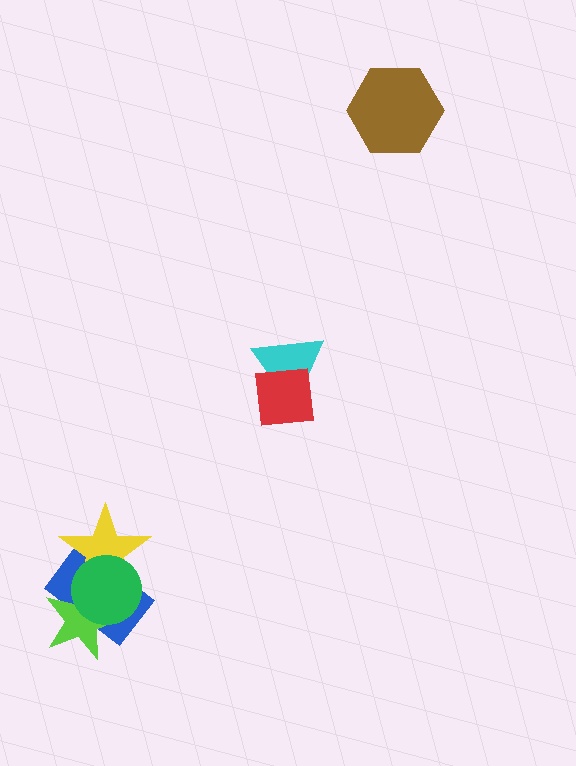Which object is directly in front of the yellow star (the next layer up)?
The lime star is directly in front of the yellow star.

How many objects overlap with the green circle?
3 objects overlap with the green circle.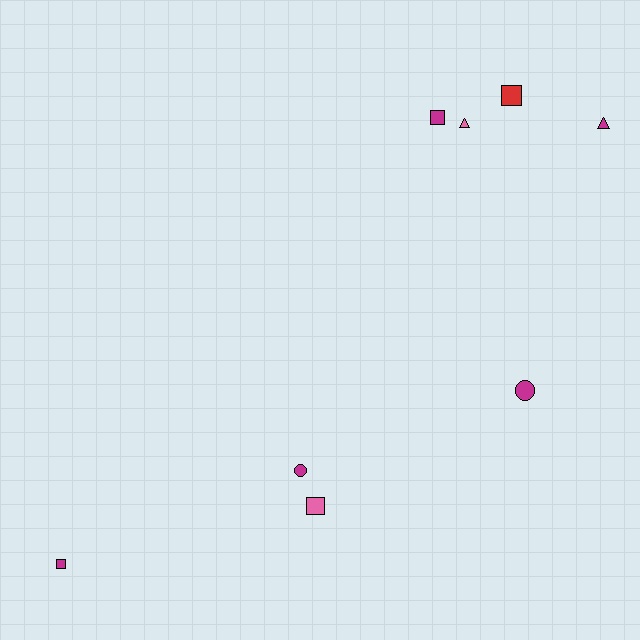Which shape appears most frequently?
Square, with 4 objects.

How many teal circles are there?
There are no teal circles.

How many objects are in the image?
There are 8 objects.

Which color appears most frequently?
Magenta, with 5 objects.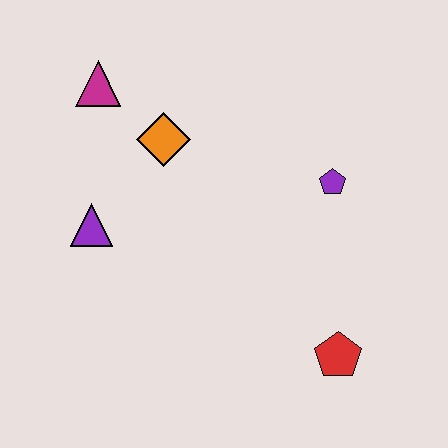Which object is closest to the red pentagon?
The purple pentagon is closest to the red pentagon.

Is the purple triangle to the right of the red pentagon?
No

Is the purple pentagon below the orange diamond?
Yes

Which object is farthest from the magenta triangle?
The red pentagon is farthest from the magenta triangle.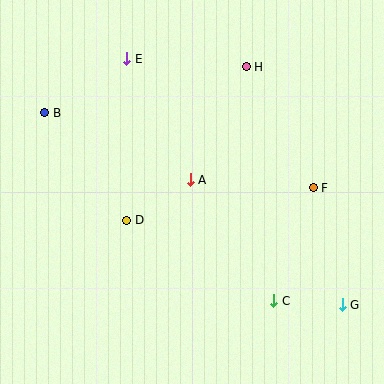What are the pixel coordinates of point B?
Point B is at (45, 113).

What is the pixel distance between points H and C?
The distance between H and C is 236 pixels.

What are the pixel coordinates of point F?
Point F is at (313, 188).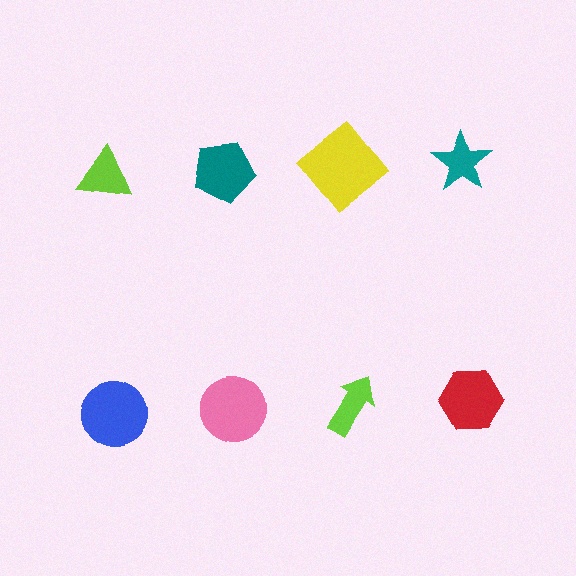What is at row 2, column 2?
A pink circle.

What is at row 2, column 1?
A blue circle.